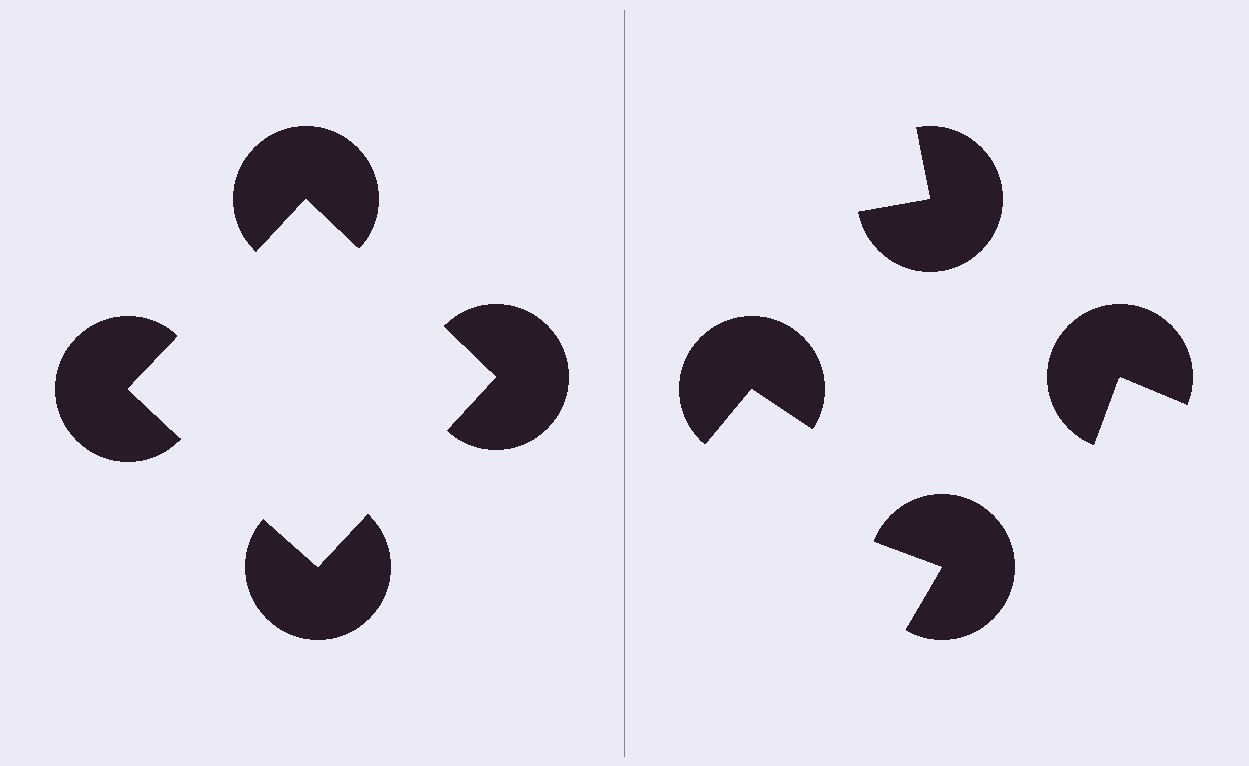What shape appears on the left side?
An illusory square.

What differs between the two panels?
The pac-man discs are positioned identically on both sides; only the wedge orientations differ. On the left they align to a square; on the right they are misaligned.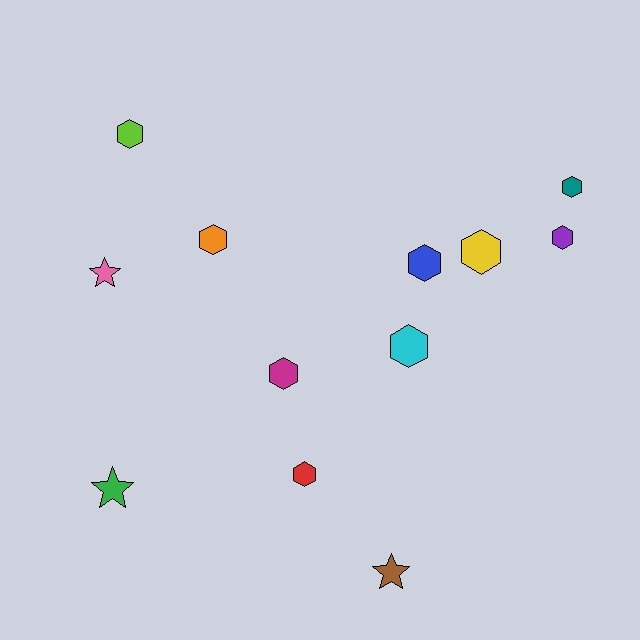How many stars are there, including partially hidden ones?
There are 3 stars.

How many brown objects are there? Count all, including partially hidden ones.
There is 1 brown object.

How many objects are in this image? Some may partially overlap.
There are 12 objects.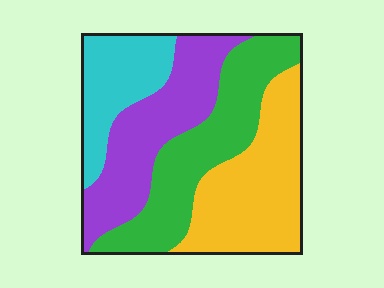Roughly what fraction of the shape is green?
Green takes up about one quarter (1/4) of the shape.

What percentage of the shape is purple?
Purple covers around 25% of the shape.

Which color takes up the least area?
Cyan, at roughly 15%.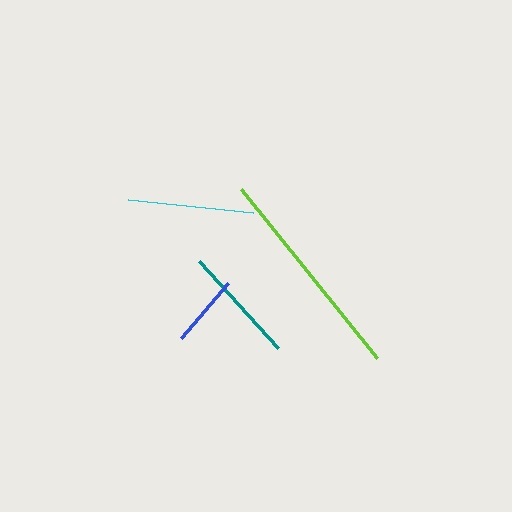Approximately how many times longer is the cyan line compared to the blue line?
The cyan line is approximately 1.7 times the length of the blue line.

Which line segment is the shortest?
The blue line is the shortest at approximately 73 pixels.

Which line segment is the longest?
The lime line is the longest at approximately 217 pixels.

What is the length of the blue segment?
The blue segment is approximately 73 pixels long.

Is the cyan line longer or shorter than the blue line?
The cyan line is longer than the blue line.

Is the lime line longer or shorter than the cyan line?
The lime line is longer than the cyan line.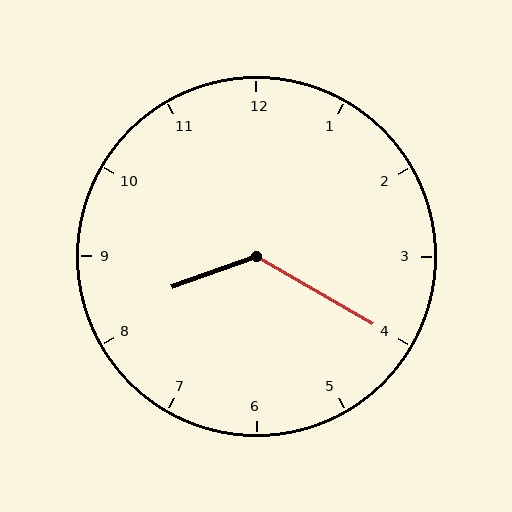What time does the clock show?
8:20.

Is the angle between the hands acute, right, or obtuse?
It is obtuse.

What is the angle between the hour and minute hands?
Approximately 130 degrees.